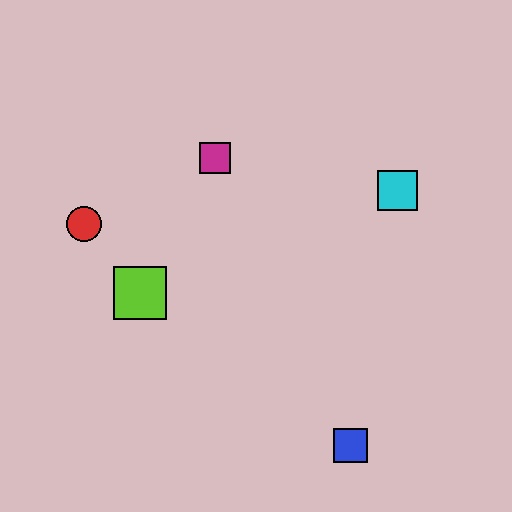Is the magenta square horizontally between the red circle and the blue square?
Yes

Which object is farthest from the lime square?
The cyan square is farthest from the lime square.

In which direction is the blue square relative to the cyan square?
The blue square is below the cyan square.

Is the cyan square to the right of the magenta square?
Yes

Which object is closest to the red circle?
The lime square is closest to the red circle.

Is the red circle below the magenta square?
Yes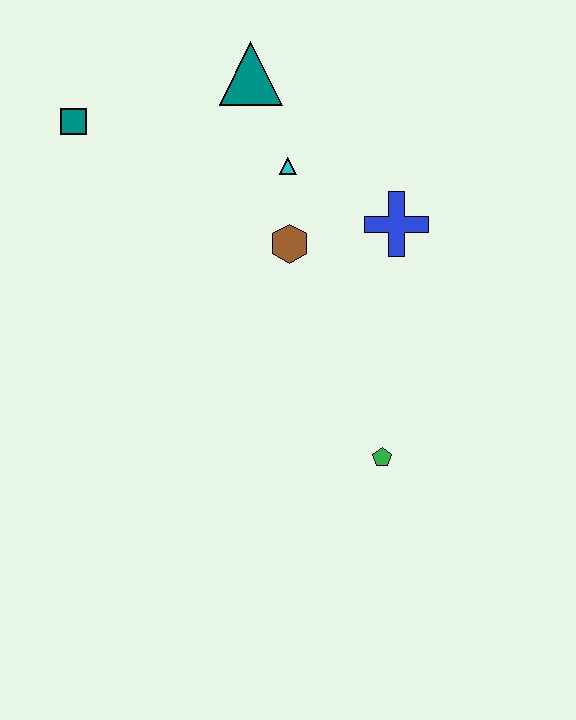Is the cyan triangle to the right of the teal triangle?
Yes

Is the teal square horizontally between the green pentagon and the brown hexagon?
No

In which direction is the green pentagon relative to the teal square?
The green pentagon is below the teal square.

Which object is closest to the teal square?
The teal triangle is closest to the teal square.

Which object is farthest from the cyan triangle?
The green pentagon is farthest from the cyan triangle.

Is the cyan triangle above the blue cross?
Yes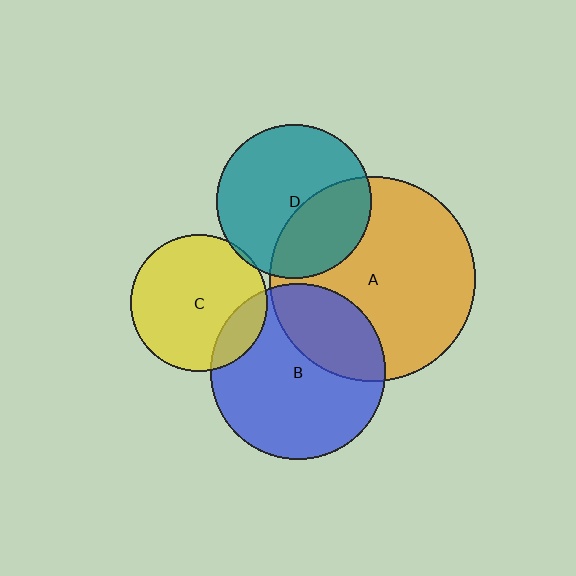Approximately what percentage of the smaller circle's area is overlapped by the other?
Approximately 15%.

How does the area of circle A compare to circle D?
Approximately 1.8 times.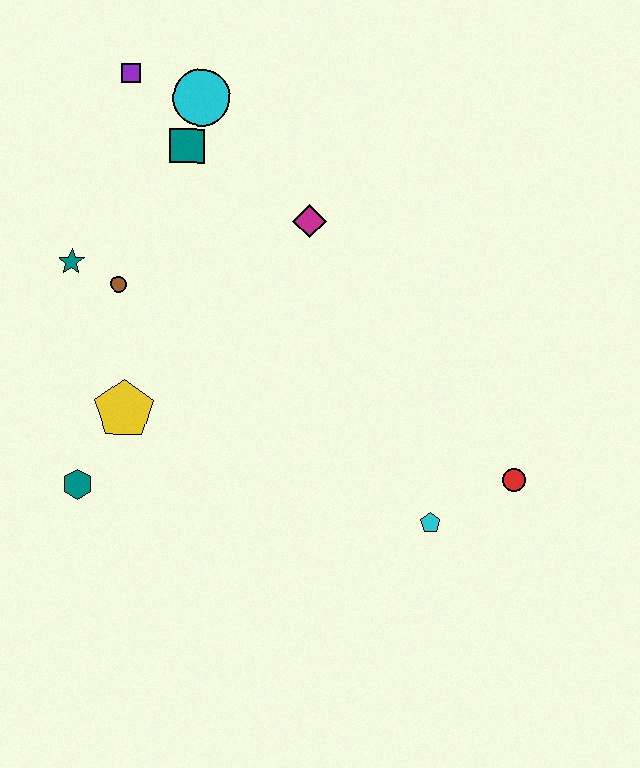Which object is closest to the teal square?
The cyan circle is closest to the teal square.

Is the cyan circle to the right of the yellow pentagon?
Yes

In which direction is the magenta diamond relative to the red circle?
The magenta diamond is above the red circle.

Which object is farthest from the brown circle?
The red circle is farthest from the brown circle.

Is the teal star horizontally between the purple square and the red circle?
No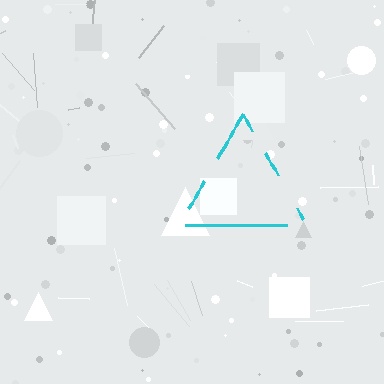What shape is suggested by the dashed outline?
The dashed outline suggests a triangle.